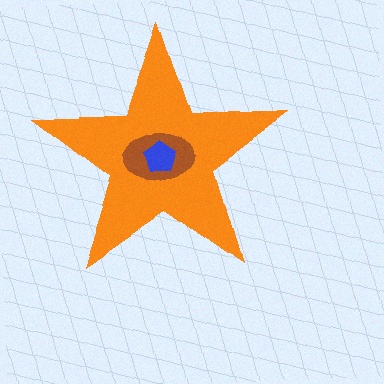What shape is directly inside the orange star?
The brown ellipse.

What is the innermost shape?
The blue pentagon.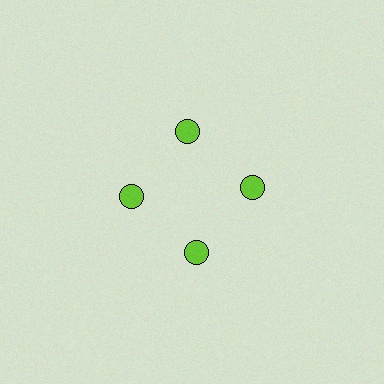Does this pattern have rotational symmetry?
Yes, this pattern has 4-fold rotational symmetry. It looks the same after rotating 90 degrees around the center.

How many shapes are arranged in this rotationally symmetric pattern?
There are 4 shapes, arranged in 4 groups of 1.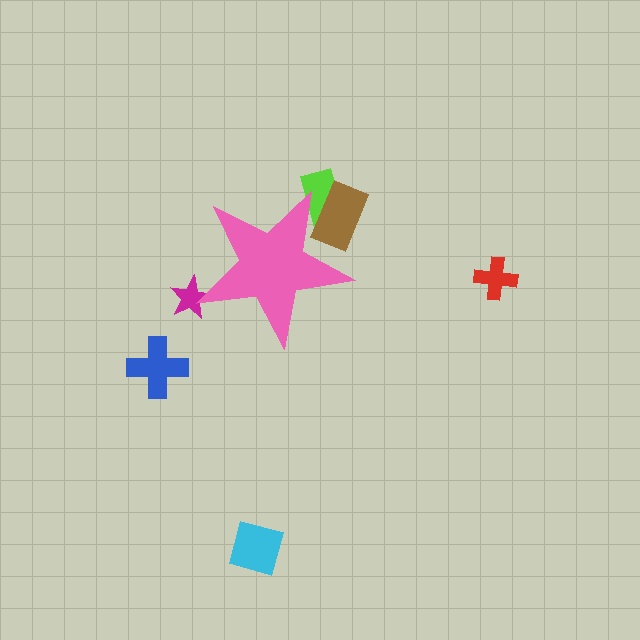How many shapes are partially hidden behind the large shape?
3 shapes are partially hidden.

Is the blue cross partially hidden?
No, the blue cross is fully visible.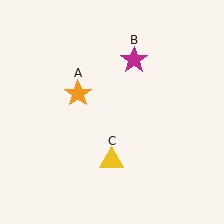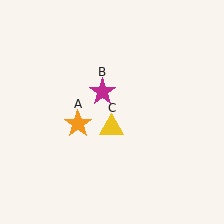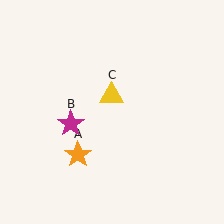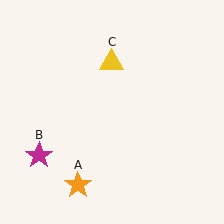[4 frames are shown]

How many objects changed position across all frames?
3 objects changed position: orange star (object A), magenta star (object B), yellow triangle (object C).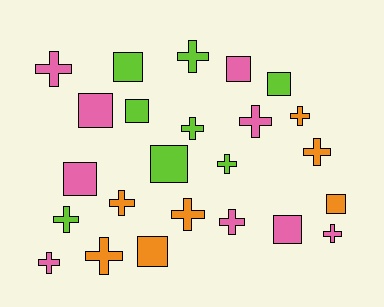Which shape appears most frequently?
Cross, with 14 objects.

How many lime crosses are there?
There are 4 lime crosses.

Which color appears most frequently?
Pink, with 9 objects.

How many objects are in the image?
There are 24 objects.